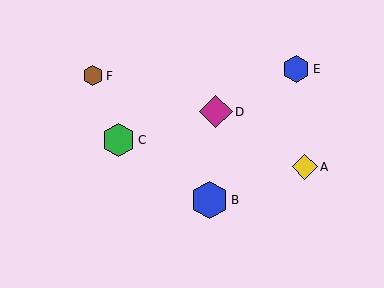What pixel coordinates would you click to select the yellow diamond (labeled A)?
Click at (305, 167) to select the yellow diamond A.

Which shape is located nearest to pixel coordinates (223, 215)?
The blue hexagon (labeled B) at (209, 200) is nearest to that location.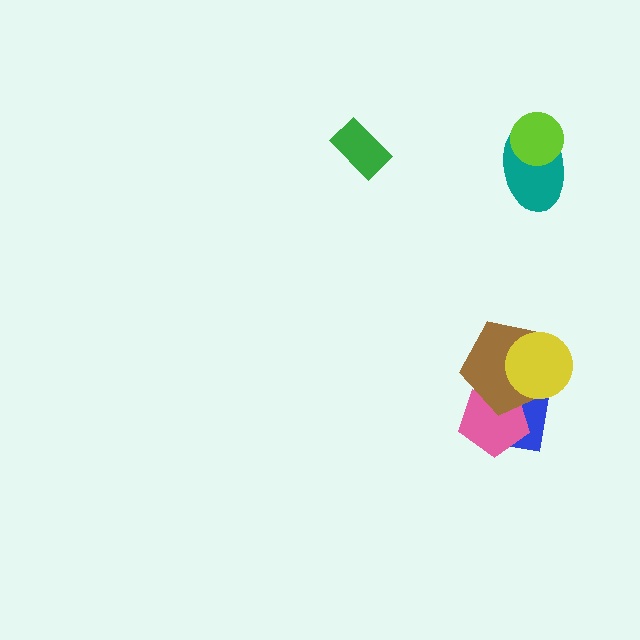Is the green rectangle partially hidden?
No, no other shape covers it.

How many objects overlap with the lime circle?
1 object overlaps with the lime circle.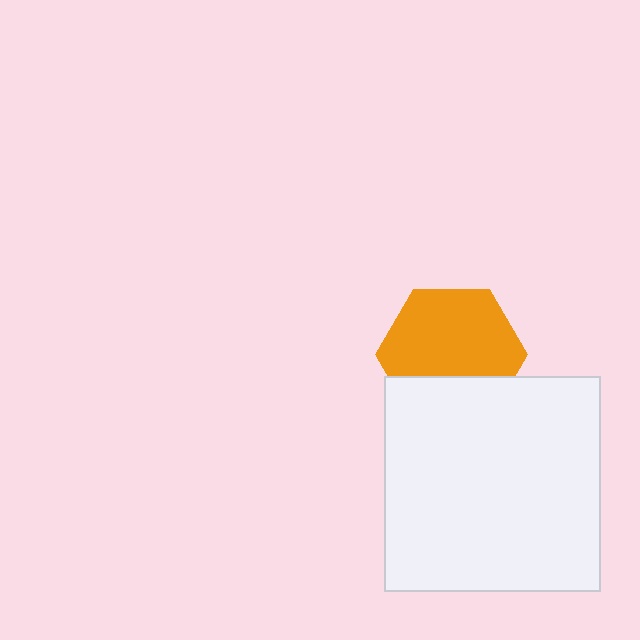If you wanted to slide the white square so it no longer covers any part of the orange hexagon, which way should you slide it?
Slide it down — that is the most direct way to separate the two shapes.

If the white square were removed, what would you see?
You would see the complete orange hexagon.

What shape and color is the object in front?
The object in front is a white square.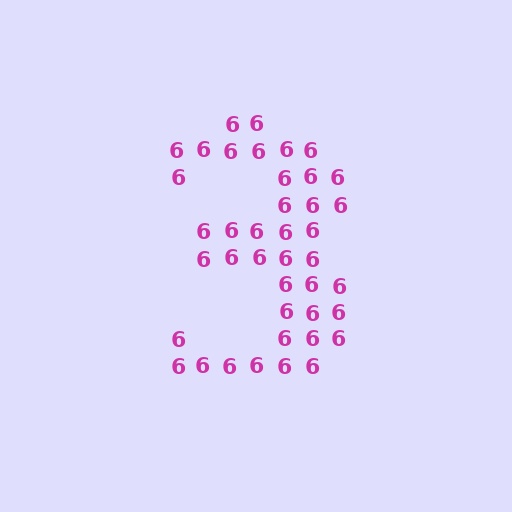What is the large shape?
The large shape is the digit 3.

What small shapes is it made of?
It is made of small digit 6's.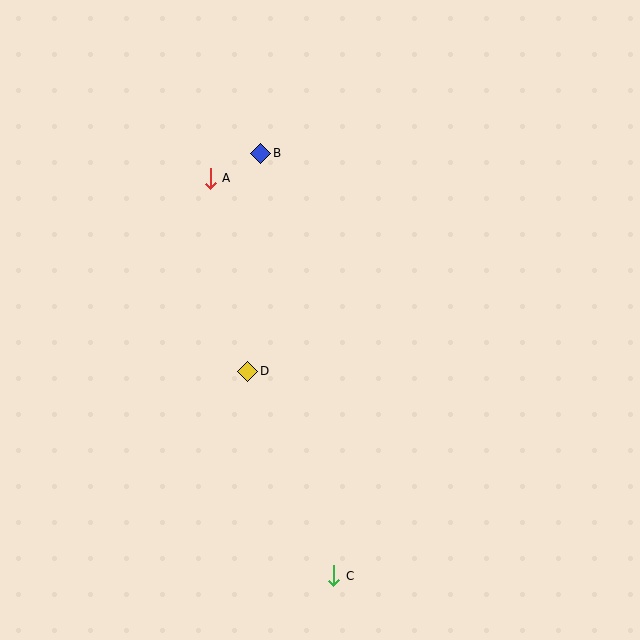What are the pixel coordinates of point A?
Point A is at (210, 178).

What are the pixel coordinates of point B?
Point B is at (261, 153).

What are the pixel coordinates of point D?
Point D is at (248, 371).